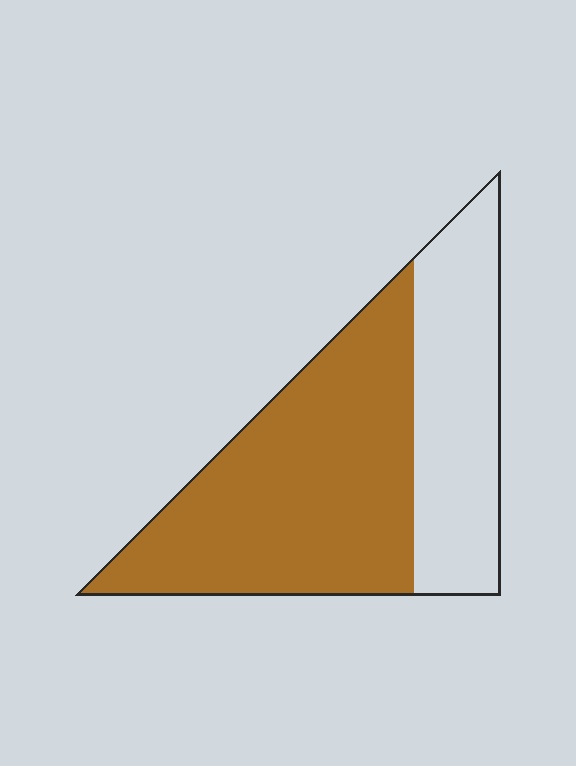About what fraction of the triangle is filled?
About five eighths (5/8).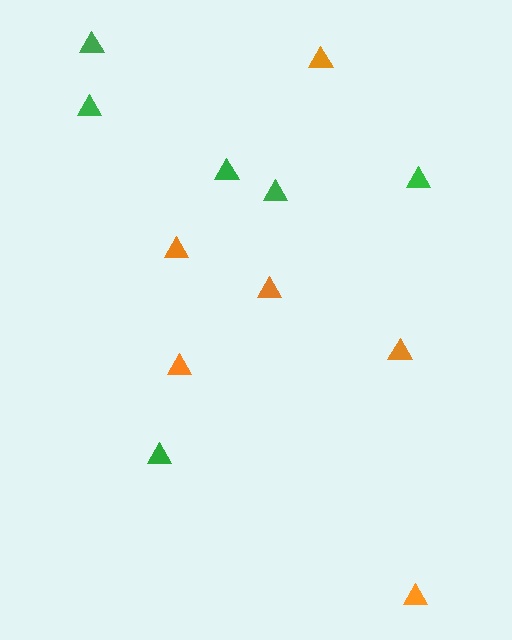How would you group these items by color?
There are 2 groups: one group of orange triangles (6) and one group of green triangles (6).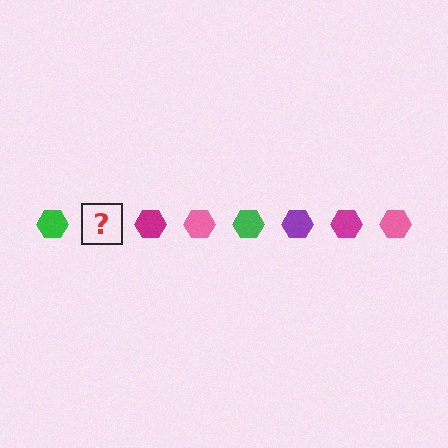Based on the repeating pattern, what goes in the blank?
The blank should be a purple hexagon.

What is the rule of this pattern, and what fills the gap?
The rule is that the pattern cycles through green, purple, magenta, pink hexagons. The gap should be filled with a purple hexagon.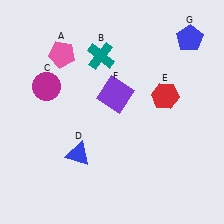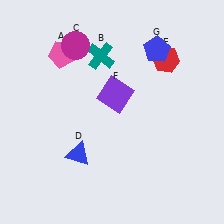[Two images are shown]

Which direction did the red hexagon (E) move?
The red hexagon (E) moved up.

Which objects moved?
The objects that moved are: the magenta circle (C), the red hexagon (E), the blue pentagon (G).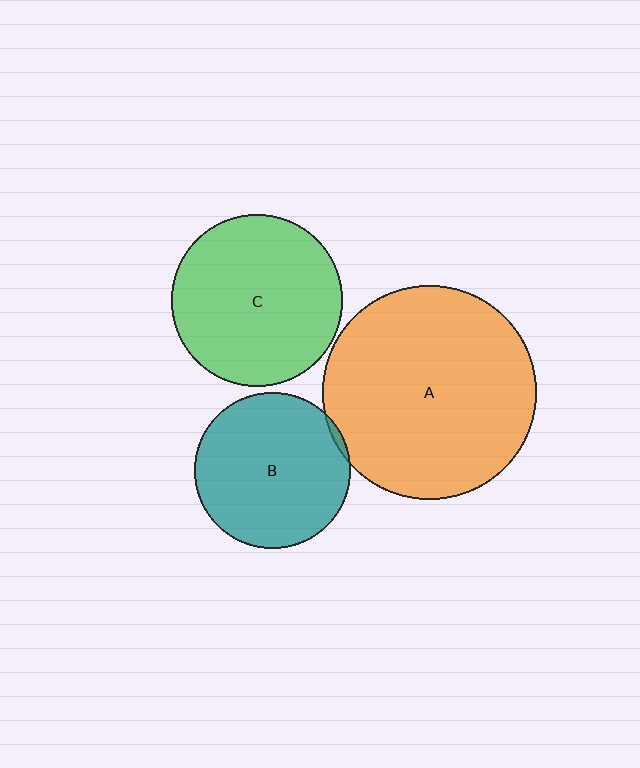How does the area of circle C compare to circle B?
Approximately 1.2 times.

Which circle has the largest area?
Circle A (orange).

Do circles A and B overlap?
Yes.